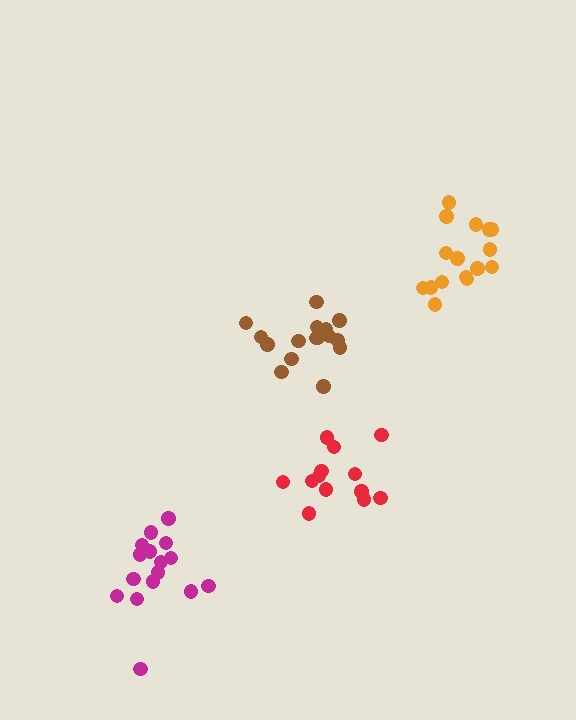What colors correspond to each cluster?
The clusters are colored: magenta, orange, red, brown.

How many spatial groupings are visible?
There are 4 spatial groupings.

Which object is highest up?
The orange cluster is topmost.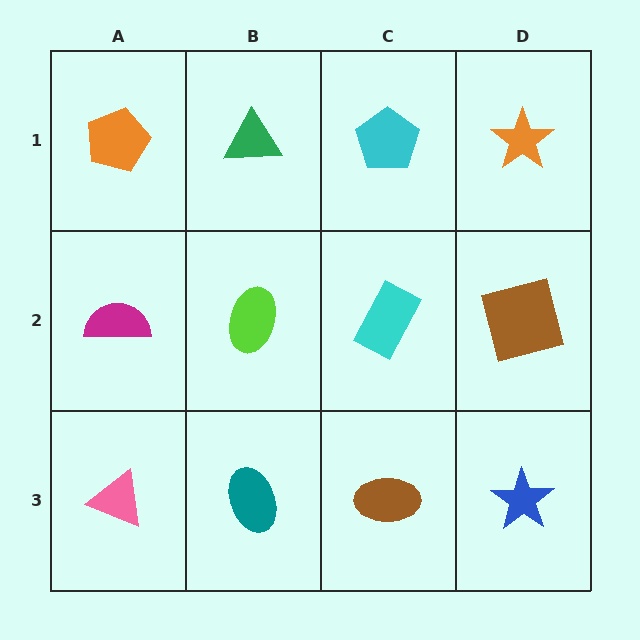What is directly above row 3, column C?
A cyan rectangle.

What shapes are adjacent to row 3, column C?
A cyan rectangle (row 2, column C), a teal ellipse (row 3, column B), a blue star (row 3, column D).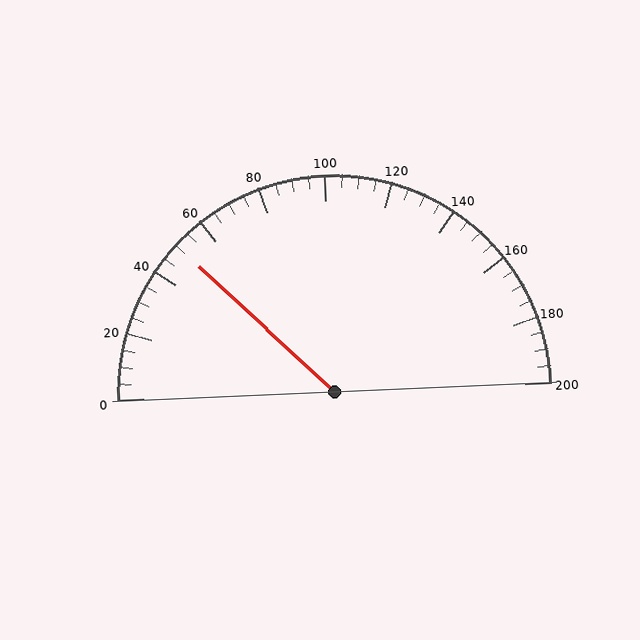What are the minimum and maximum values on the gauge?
The gauge ranges from 0 to 200.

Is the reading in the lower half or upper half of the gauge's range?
The reading is in the lower half of the range (0 to 200).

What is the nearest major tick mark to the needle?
The nearest major tick mark is 40.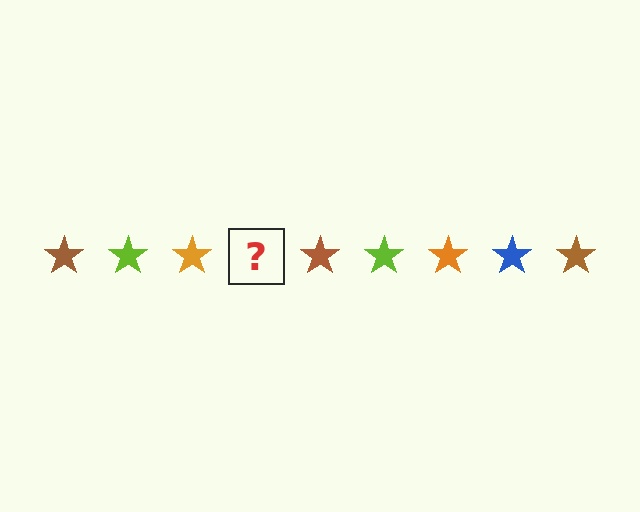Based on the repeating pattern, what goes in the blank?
The blank should be a blue star.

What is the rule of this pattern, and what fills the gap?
The rule is that the pattern cycles through brown, lime, orange, blue stars. The gap should be filled with a blue star.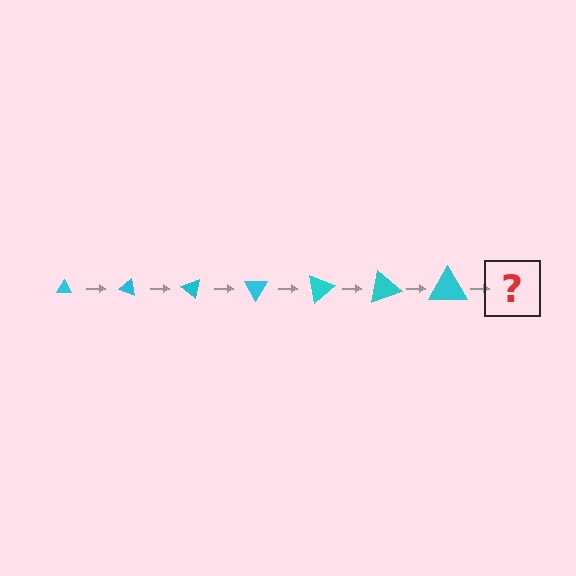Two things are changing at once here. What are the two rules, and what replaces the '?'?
The two rules are that the triangle grows larger each step and it rotates 20 degrees each step. The '?' should be a triangle, larger than the previous one and rotated 140 degrees from the start.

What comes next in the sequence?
The next element should be a triangle, larger than the previous one and rotated 140 degrees from the start.